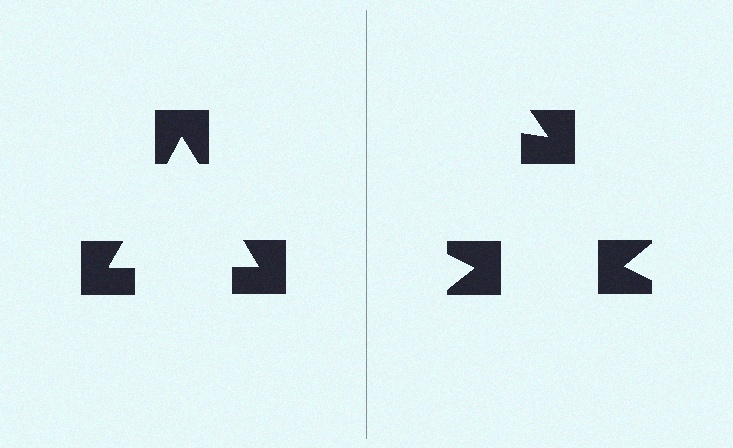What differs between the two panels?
The notched squares are positioned identically on both sides; only the wedge orientations differ. On the left they align to a triangle; on the right they are misaligned.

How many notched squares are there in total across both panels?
6 — 3 on each side.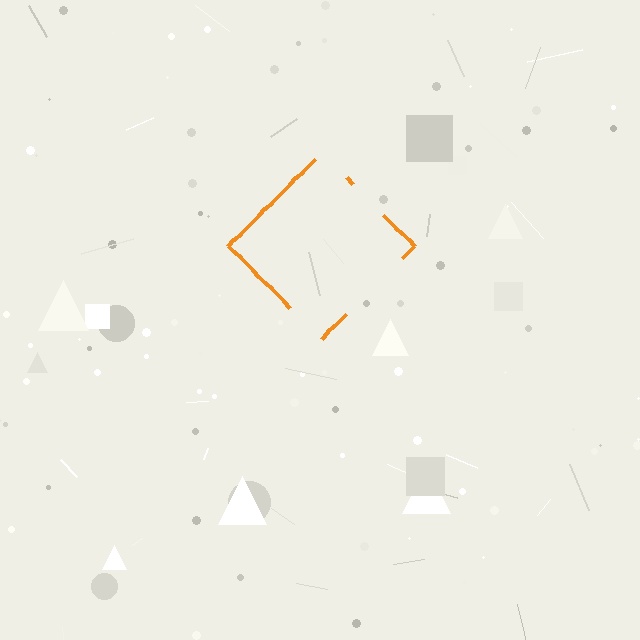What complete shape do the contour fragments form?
The contour fragments form a diamond.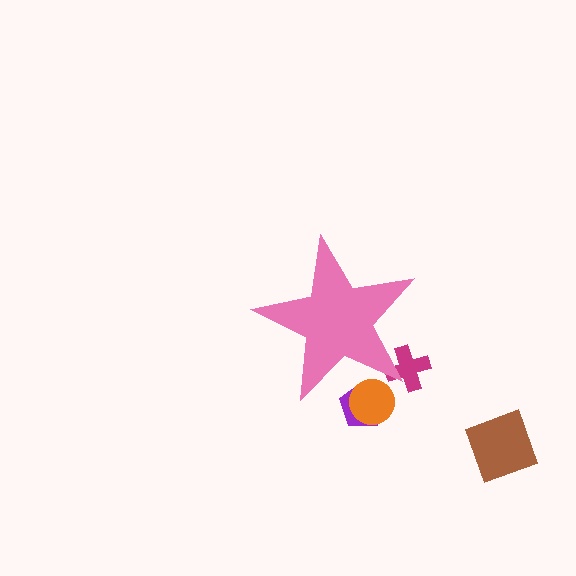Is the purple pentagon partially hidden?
Yes, the purple pentagon is partially hidden behind the pink star.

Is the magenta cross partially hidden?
Yes, the magenta cross is partially hidden behind the pink star.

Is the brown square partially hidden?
No, the brown square is fully visible.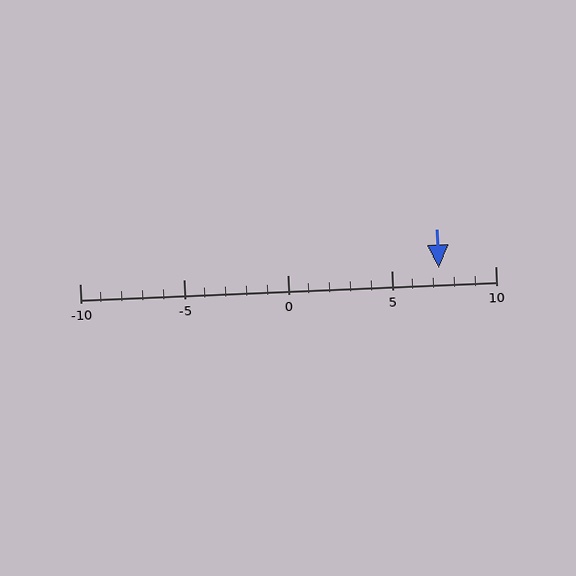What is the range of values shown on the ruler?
The ruler shows values from -10 to 10.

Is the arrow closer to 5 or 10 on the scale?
The arrow is closer to 5.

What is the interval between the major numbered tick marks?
The major tick marks are spaced 5 units apart.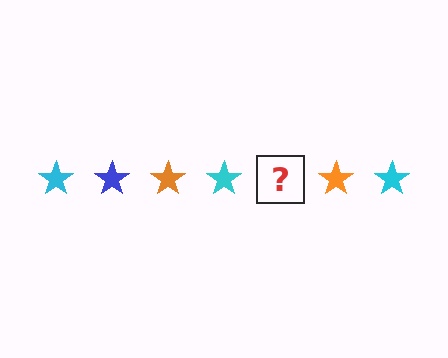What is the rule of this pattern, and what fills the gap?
The rule is that the pattern cycles through cyan, blue, orange stars. The gap should be filled with a blue star.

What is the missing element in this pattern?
The missing element is a blue star.